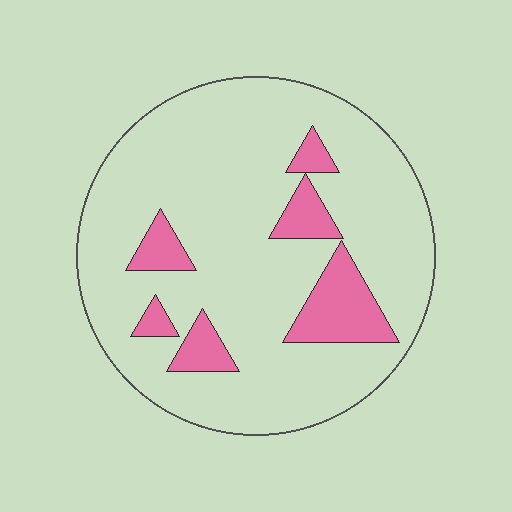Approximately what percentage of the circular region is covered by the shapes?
Approximately 15%.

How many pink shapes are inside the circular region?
6.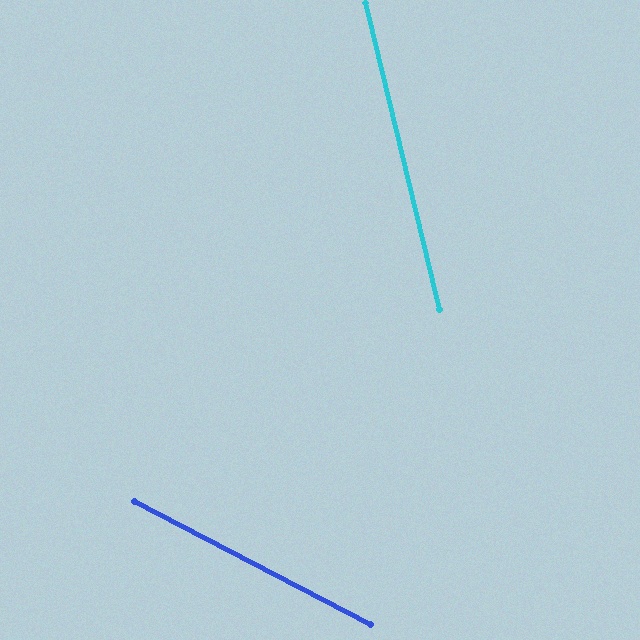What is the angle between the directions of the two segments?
Approximately 49 degrees.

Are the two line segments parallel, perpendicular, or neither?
Neither parallel nor perpendicular — they differ by about 49°.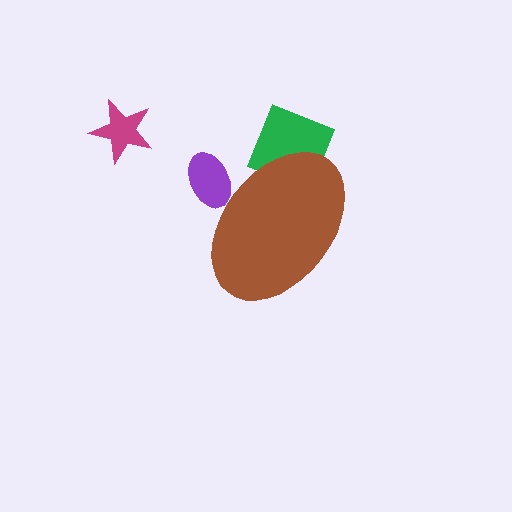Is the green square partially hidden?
Yes, the green square is partially hidden behind the brown ellipse.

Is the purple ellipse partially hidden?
Yes, the purple ellipse is partially hidden behind the brown ellipse.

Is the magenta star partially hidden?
No, the magenta star is fully visible.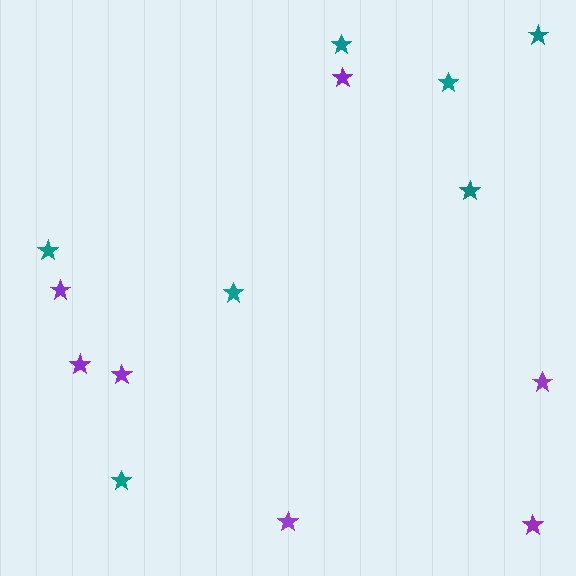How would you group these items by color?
There are 2 groups: one group of teal stars (7) and one group of purple stars (7).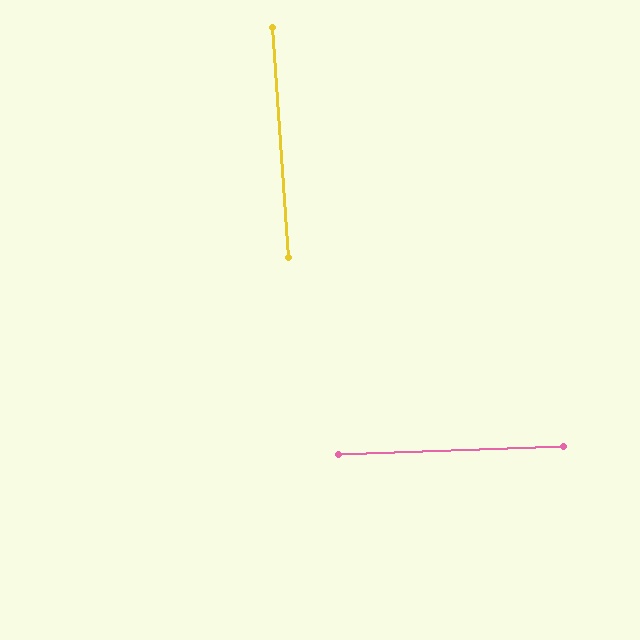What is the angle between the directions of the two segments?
Approximately 88 degrees.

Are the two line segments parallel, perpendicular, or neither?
Perpendicular — they meet at approximately 88°.